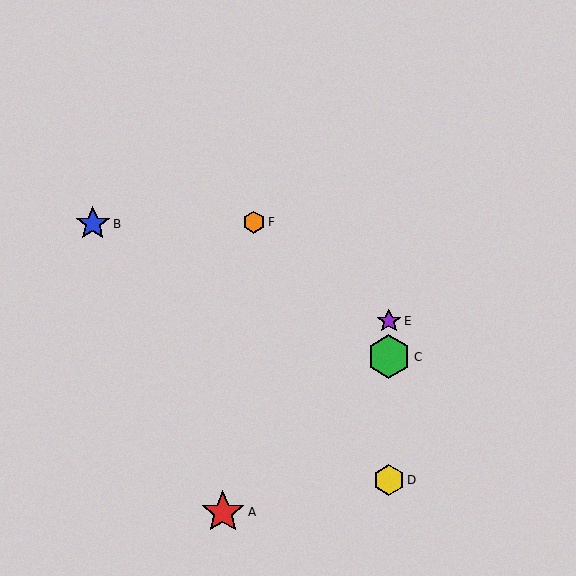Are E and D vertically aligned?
Yes, both are at x≈389.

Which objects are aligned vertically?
Objects C, D, E are aligned vertically.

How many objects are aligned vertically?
3 objects (C, D, E) are aligned vertically.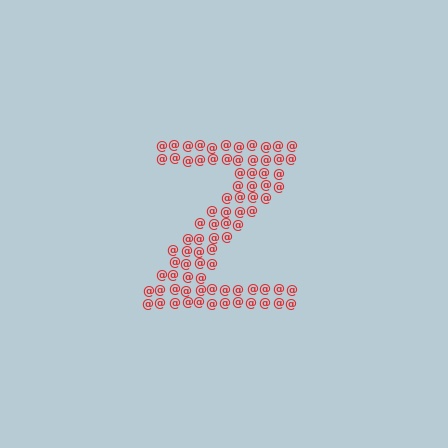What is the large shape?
The large shape is the letter Z.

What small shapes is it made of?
It is made of small at signs.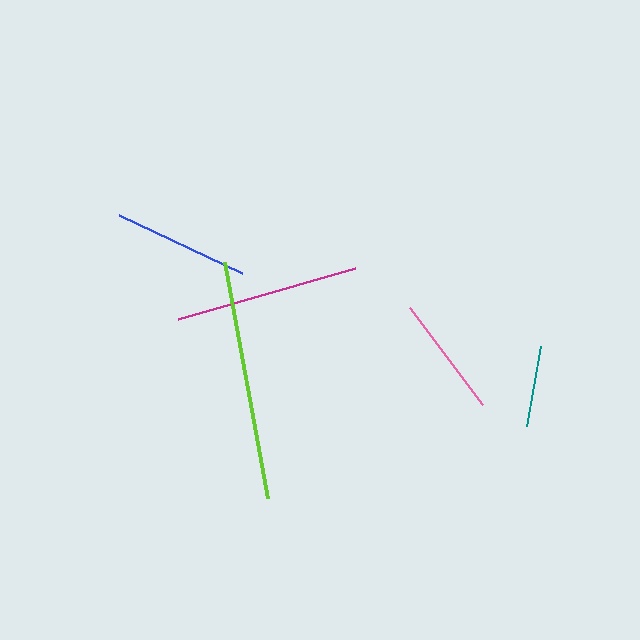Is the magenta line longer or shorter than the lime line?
The lime line is longer than the magenta line.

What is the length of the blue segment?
The blue segment is approximately 136 pixels long.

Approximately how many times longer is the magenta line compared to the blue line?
The magenta line is approximately 1.4 times the length of the blue line.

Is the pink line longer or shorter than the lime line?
The lime line is longer than the pink line.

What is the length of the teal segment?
The teal segment is approximately 82 pixels long.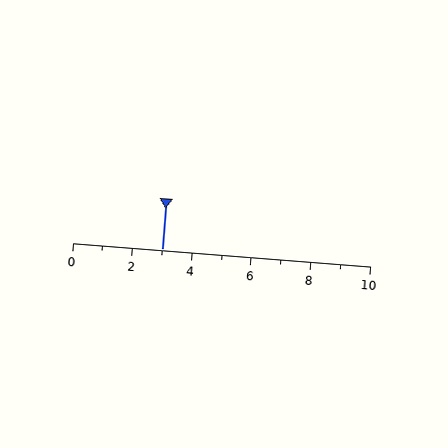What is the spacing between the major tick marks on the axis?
The major ticks are spaced 2 apart.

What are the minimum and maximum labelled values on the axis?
The axis runs from 0 to 10.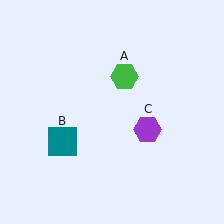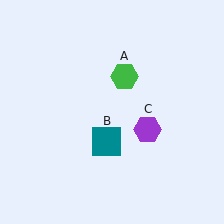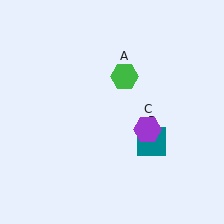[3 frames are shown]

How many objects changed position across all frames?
1 object changed position: teal square (object B).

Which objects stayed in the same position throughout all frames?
Green hexagon (object A) and purple hexagon (object C) remained stationary.